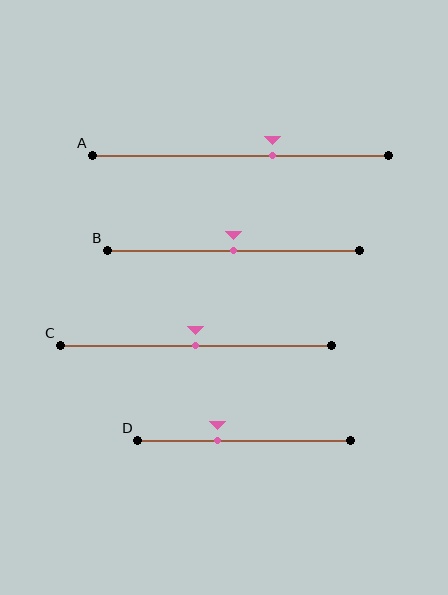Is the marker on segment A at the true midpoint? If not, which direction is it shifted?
No, the marker on segment A is shifted to the right by about 11% of the segment length.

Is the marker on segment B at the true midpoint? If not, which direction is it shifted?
Yes, the marker on segment B is at the true midpoint.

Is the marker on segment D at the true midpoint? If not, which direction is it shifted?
No, the marker on segment D is shifted to the left by about 13% of the segment length.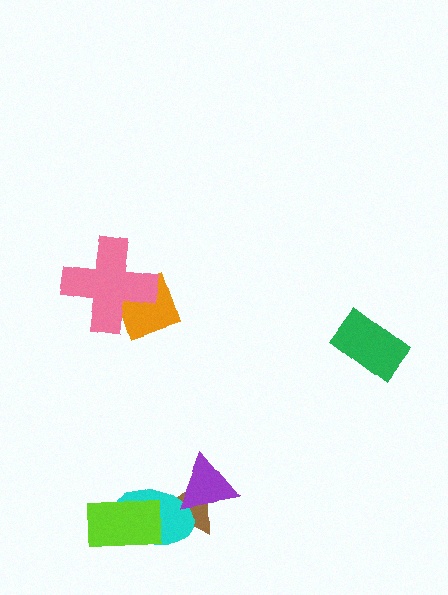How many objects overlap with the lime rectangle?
1 object overlaps with the lime rectangle.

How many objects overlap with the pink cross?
1 object overlaps with the pink cross.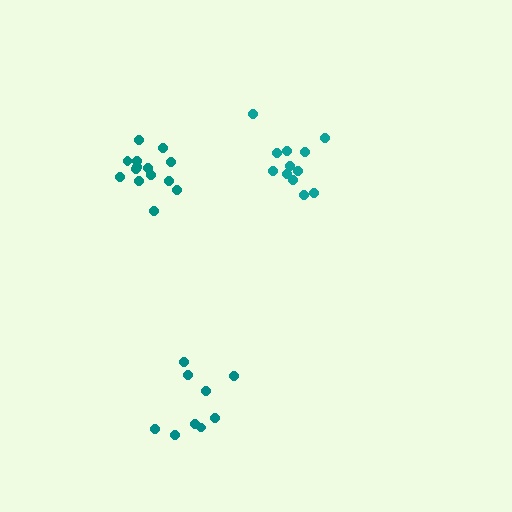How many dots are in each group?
Group 1: 14 dots, Group 2: 12 dots, Group 3: 9 dots (35 total).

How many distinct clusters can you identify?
There are 3 distinct clusters.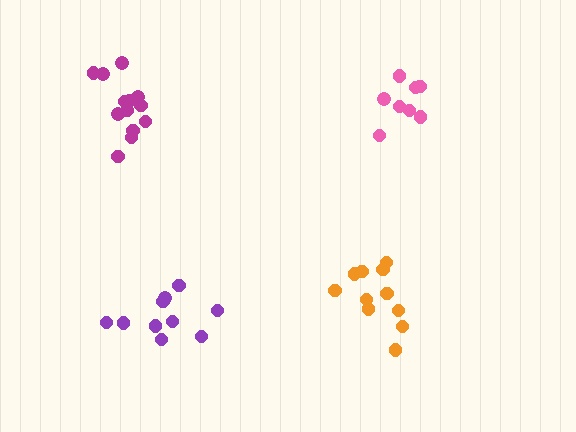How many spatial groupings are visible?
There are 4 spatial groupings.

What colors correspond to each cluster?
The clusters are colored: orange, pink, magenta, purple.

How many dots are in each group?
Group 1: 11 dots, Group 2: 8 dots, Group 3: 13 dots, Group 4: 11 dots (43 total).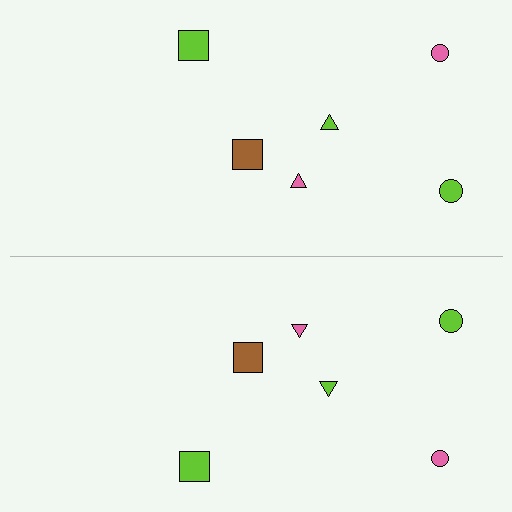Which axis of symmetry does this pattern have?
The pattern has a horizontal axis of symmetry running through the center of the image.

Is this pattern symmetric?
Yes, this pattern has bilateral (reflection) symmetry.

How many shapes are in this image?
There are 12 shapes in this image.